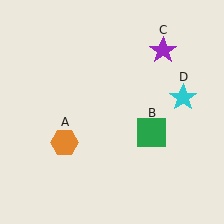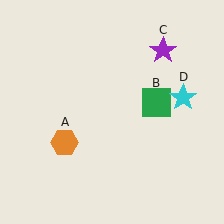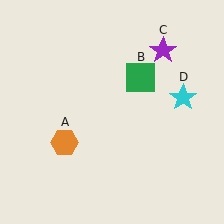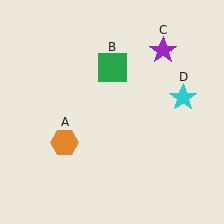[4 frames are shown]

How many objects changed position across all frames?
1 object changed position: green square (object B).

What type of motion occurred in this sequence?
The green square (object B) rotated counterclockwise around the center of the scene.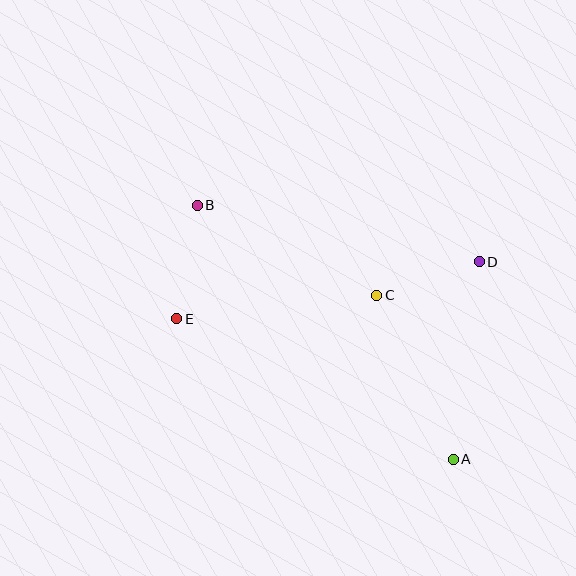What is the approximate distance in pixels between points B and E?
The distance between B and E is approximately 115 pixels.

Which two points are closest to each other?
Points C and D are closest to each other.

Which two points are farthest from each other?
Points A and B are farthest from each other.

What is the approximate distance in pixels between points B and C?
The distance between B and C is approximately 201 pixels.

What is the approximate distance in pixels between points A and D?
The distance between A and D is approximately 199 pixels.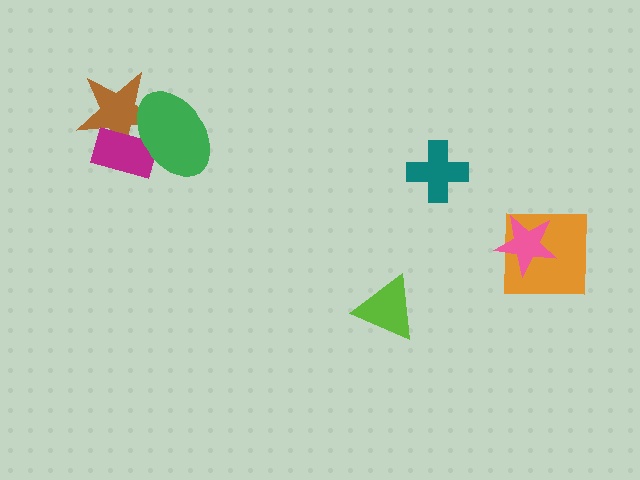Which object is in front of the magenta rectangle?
The green ellipse is in front of the magenta rectangle.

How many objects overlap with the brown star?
2 objects overlap with the brown star.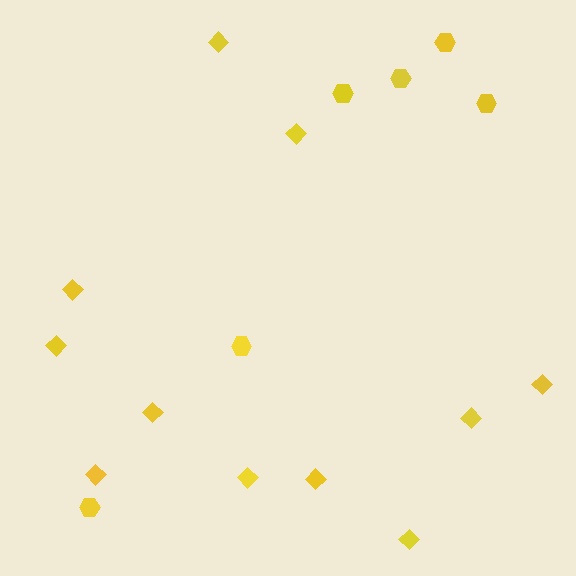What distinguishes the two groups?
There are 2 groups: one group of diamonds (11) and one group of hexagons (6).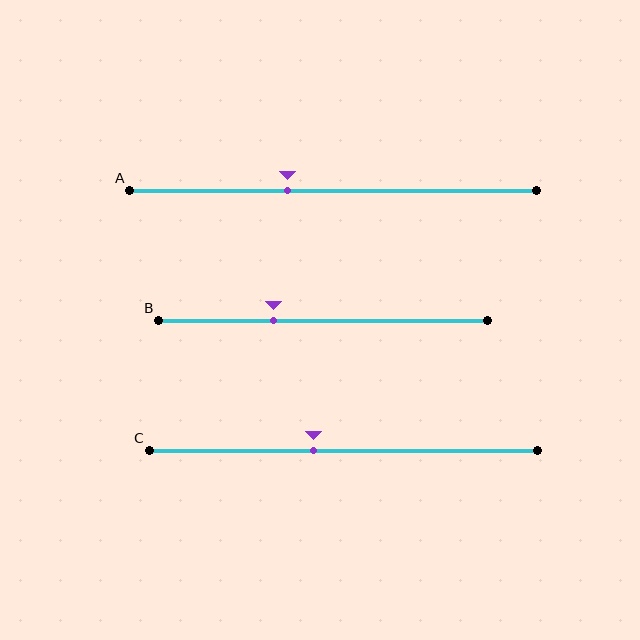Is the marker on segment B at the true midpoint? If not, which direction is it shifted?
No, the marker on segment B is shifted to the left by about 15% of the segment length.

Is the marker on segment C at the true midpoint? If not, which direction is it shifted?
No, the marker on segment C is shifted to the left by about 8% of the segment length.